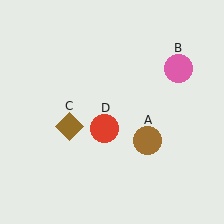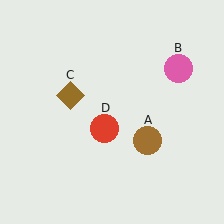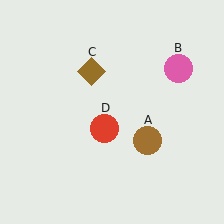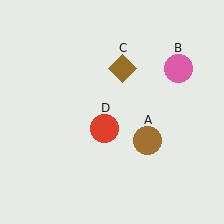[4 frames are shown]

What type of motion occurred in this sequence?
The brown diamond (object C) rotated clockwise around the center of the scene.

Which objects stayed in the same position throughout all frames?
Brown circle (object A) and pink circle (object B) and red circle (object D) remained stationary.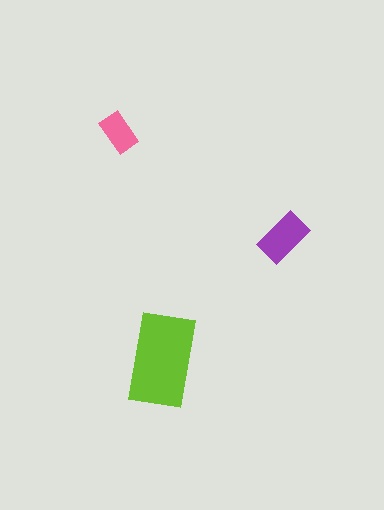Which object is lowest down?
The lime rectangle is bottommost.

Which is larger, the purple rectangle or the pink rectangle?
The purple one.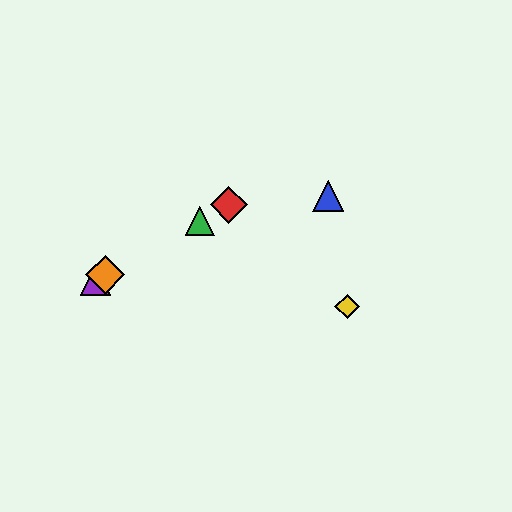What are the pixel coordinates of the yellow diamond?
The yellow diamond is at (347, 307).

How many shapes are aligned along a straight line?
4 shapes (the red diamond, the green triangle, the purple triangle, the orange diamond) are aligned along a straight line.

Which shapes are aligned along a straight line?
The red diamond, the green triangle, the purple triangle, the orange diamond are aligned along a straight line.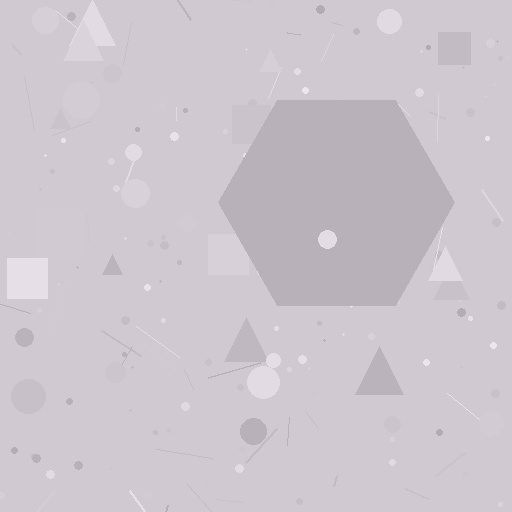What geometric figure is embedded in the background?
A hexagon is embedded in the background.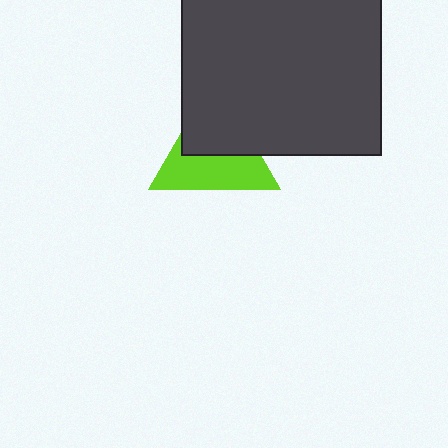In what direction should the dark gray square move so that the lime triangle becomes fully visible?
The dark gray square should move up. That is the shortest direction to clear the overlap and leave the lime triangle fully visible.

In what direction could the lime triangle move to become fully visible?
The lime triangle could move down. That would shift it out from behind the dark gray square entirely.